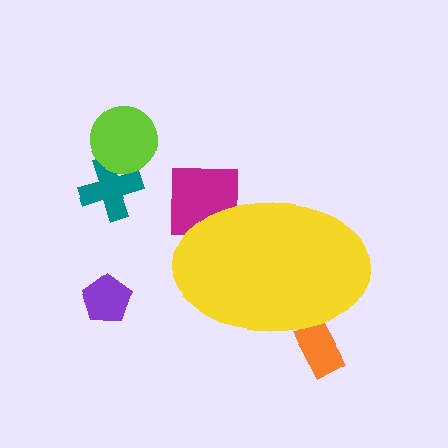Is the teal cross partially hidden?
No, the teal cross is fully visible.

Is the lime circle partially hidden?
No, the lime circle is fully visible.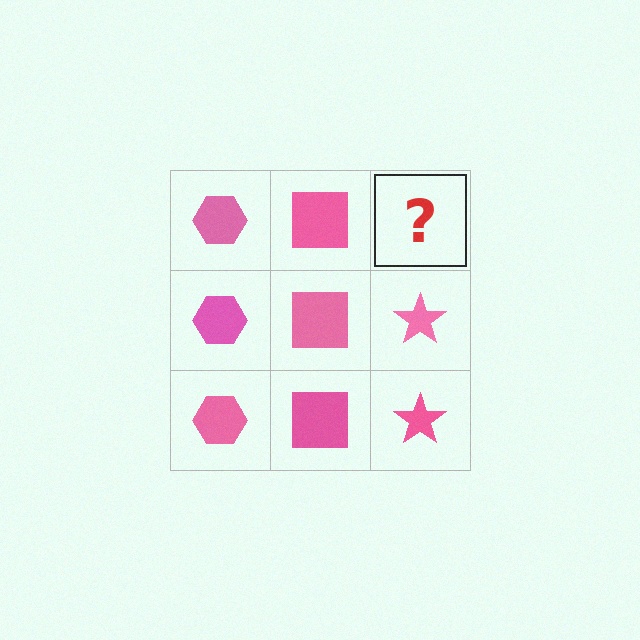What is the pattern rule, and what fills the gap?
The rule is that each column has a consistent shape. The gap should be filled with a pink star.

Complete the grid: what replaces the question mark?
The question mark should be replaced with a pink star.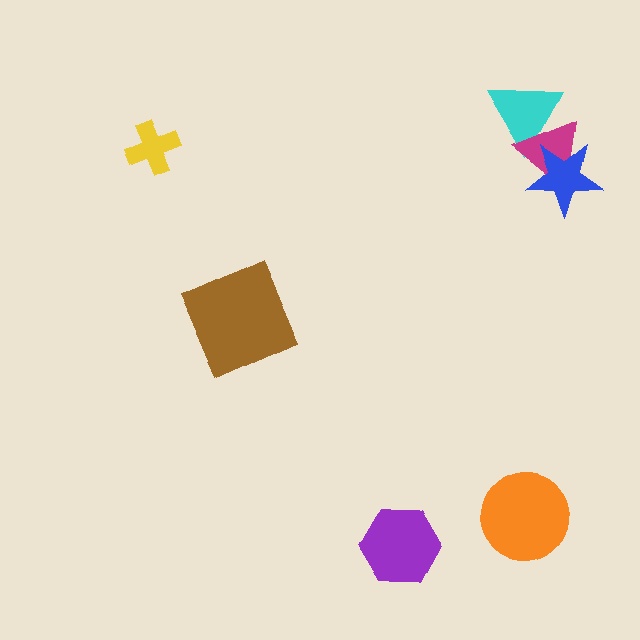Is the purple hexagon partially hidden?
No, no other shape covers it.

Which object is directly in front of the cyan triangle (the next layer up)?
The magenta triangle is directly in front of the cyan triangle.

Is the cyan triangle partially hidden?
Yes, it is partially covered by another shape.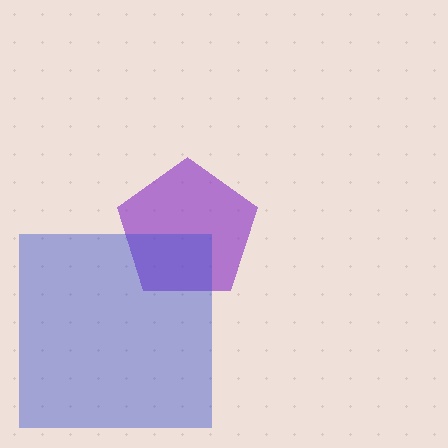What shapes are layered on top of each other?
The layered shapes are: a purple pentagon, a blue square.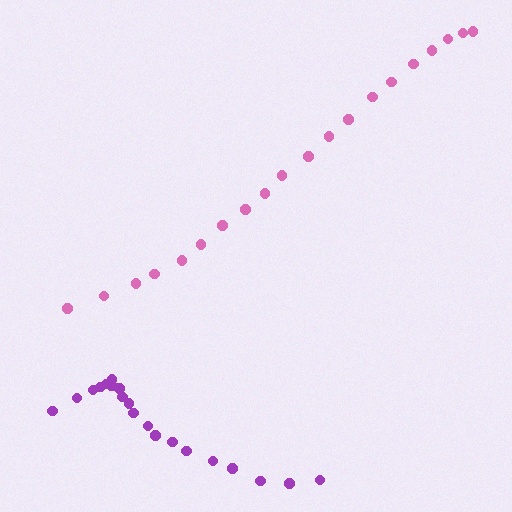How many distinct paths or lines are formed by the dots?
There are 2 distinct paths.